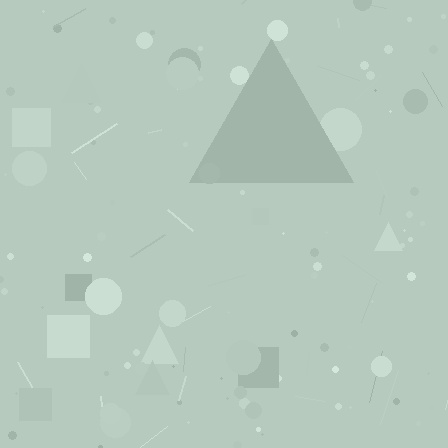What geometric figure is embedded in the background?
A triangle is embedded in the background.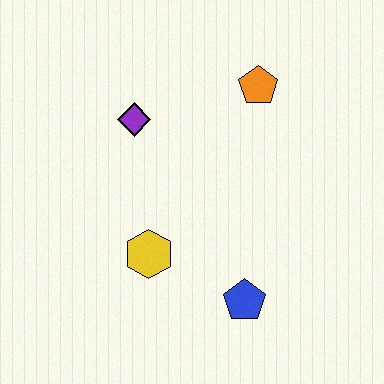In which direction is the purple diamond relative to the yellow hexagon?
The purple diamond is above the yellow hexagon.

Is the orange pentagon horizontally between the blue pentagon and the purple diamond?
No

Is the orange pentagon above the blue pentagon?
Yes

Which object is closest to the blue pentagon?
The yellow hexagon is closest to the blue pentagon.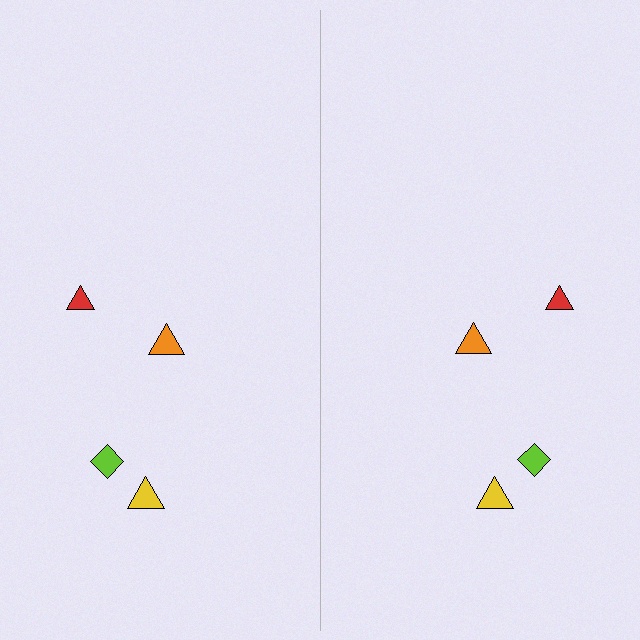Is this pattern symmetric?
Yes, this pattern has bilateral (reflection) symmetry.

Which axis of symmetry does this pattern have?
The pattern has a vertical axis of symmetry running through the center of the image.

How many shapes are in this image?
There are 8 shapes in this image.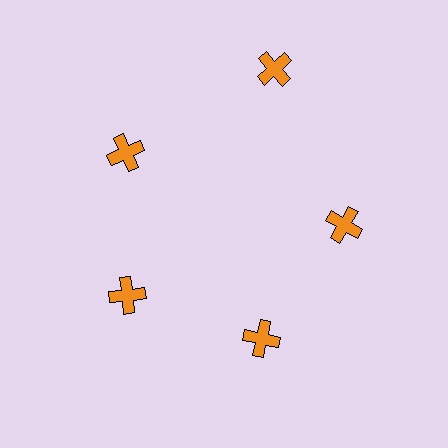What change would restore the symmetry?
The symmetry would be restored by moving it inward, back onto the ring so that all 5 crosses sit at equal angles and equal distance from the center.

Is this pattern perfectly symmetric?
No. The 5 orange crosses are arranged in a ring, but one element near the 1 o'clock position is pushed outward from the center, breaking the 5-fold rotational symmetry.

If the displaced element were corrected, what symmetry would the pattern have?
It would have 5-fold rotational symmetry — the pattern would map onto itself every 72 degrees.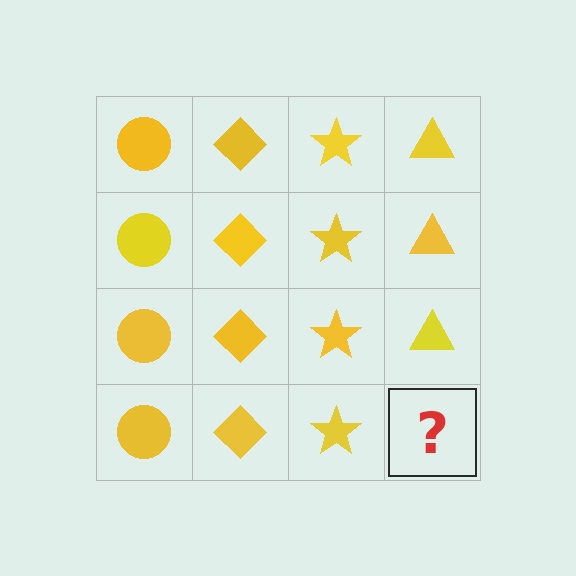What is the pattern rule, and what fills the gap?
The rule is that each column has a consistent shape. The gap should be filled with a yellow triangle.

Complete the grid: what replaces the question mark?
The question mark should be replaced with a yellow triangle.